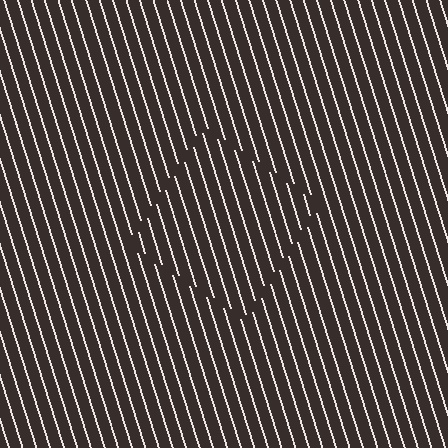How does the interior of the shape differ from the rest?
The interior of the shape contains the same grating, shifted by half a period — the contour is defined by the phase discontinuity where line-ends from the inner and outer gratings abut.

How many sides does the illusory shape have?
4 sides — the line-ends trace a square.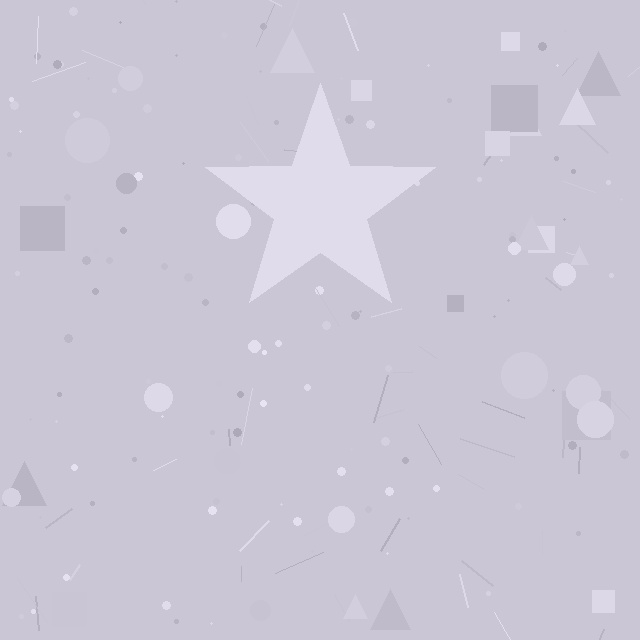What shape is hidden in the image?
A star is hidden in the image.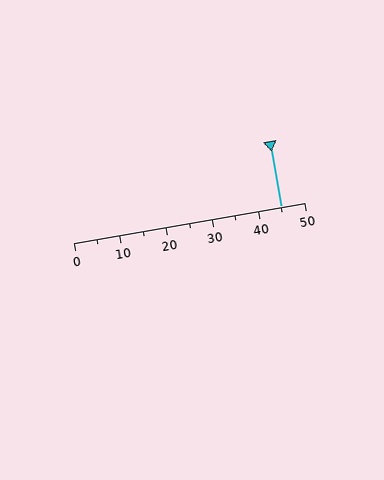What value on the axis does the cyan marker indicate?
The marker indicates approximately 45.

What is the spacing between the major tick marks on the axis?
The major ticks are spaced 10 apart.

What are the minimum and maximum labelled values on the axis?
The axis runs from 0 to 50.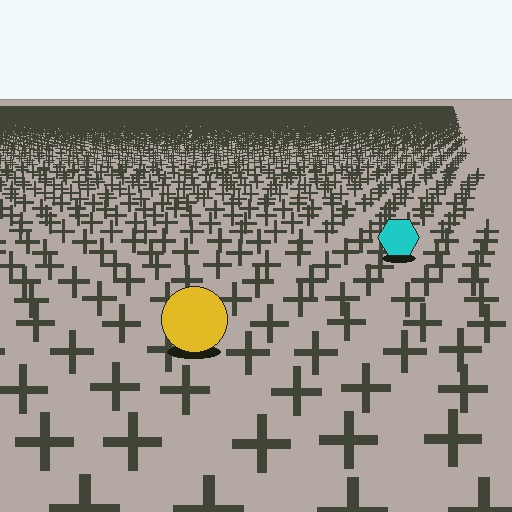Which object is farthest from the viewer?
The cyan hexagon is farthest from the viewer. It appears smaller and the ground texture around it is denser.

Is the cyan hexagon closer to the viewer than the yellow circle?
No. The yellow circle is closer — you can tell from the texture gradient: the ground texture is coarser near it.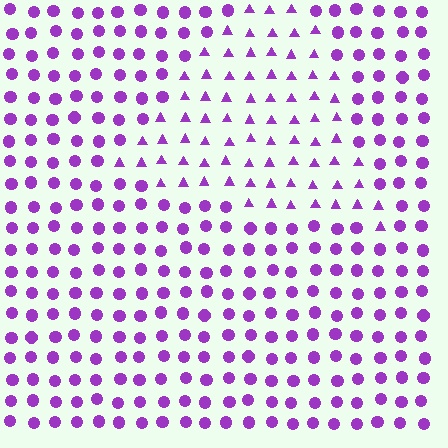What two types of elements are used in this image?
The image uses triangles inside the triangle region and circles outside it.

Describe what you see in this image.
The image is filled with small purple elements arranged in a uniform grid. A triangle-shaped region contains triangles, while the surrounding area contains circles. The boundary is defined purely by the change in element shape.